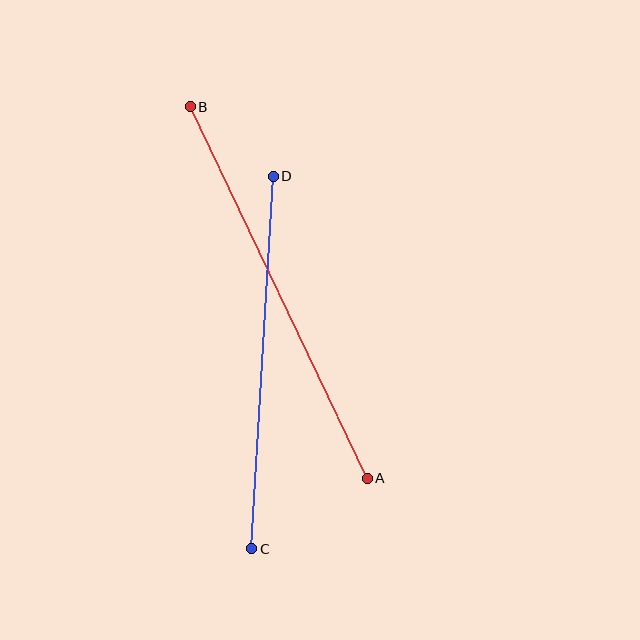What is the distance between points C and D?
The distance is approximately 373 pixels.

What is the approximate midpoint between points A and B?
The midpoint is at approximately (279, 292) pixels.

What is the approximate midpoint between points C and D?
The midpoint is at approximately (262, 363) pixels.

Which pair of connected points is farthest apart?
Points A and B are farthest apart.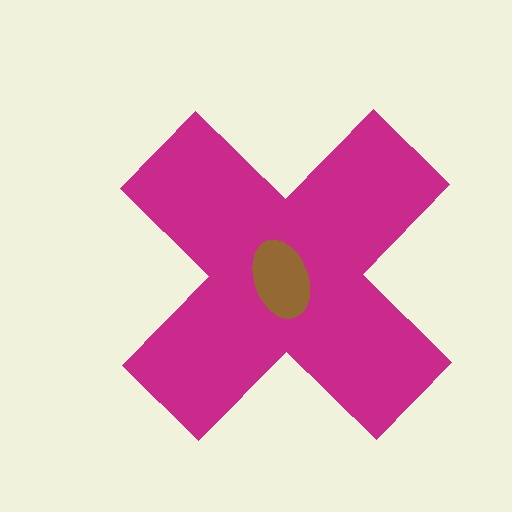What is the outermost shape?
The magenta cross.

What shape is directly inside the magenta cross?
The brown ellipse.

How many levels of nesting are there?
2.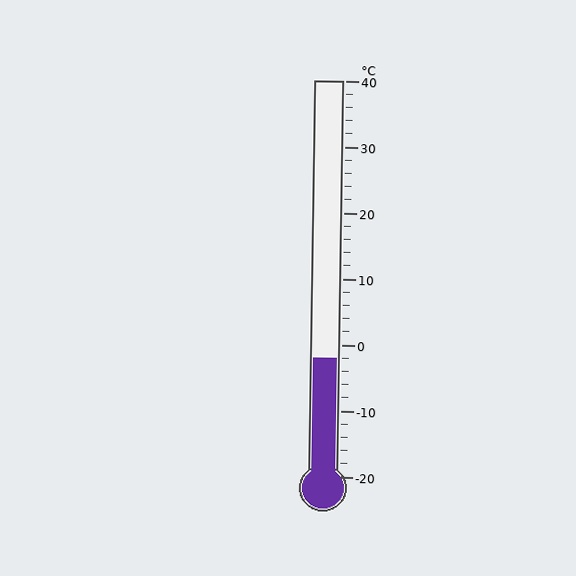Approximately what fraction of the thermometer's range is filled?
The thermometer is filled to approximately 30% of its range.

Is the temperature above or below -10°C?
The temperature is above -10°C.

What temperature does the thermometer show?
The thermometer shows approximately -2°C.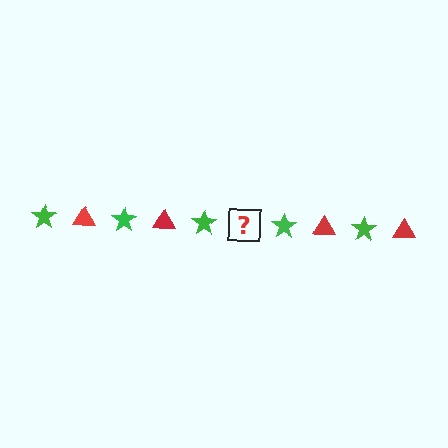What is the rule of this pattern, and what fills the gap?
The rule is that the pattern alternates between green star and red triangle. The gap should be filled with a red triangle.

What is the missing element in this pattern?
The missing element is a red triangle.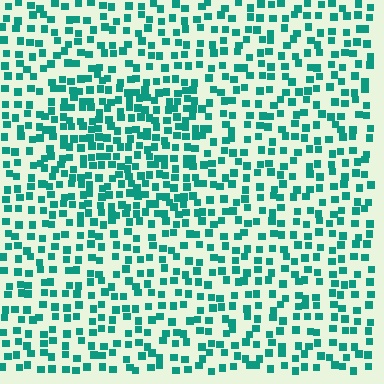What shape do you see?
I see a rectangle.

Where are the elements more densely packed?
The elements are more densely packed inside the rectangle boundary.